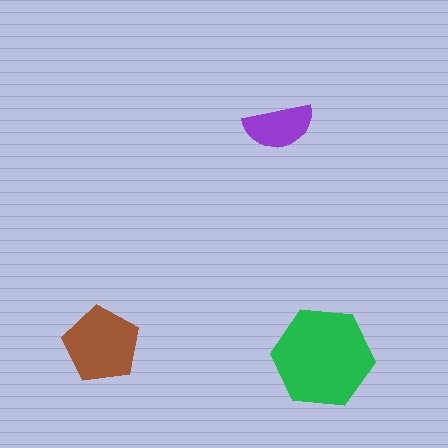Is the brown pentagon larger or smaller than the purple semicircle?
Larger.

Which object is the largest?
The green hexagon.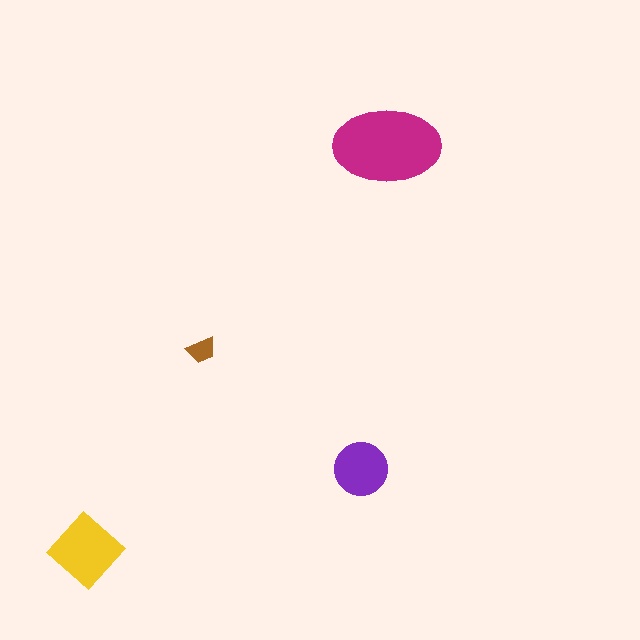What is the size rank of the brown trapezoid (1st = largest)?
4th.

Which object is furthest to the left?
The yellow diamond is leftmost.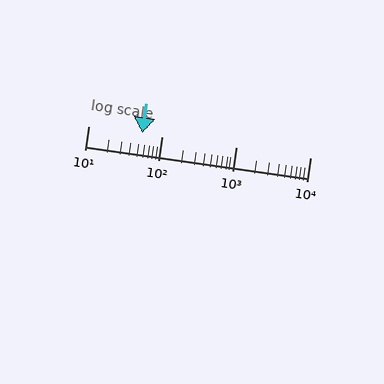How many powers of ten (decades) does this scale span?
The scale spans 3 decades, from 10 to 10000.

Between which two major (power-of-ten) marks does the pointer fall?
The pointer is between 10 and 100.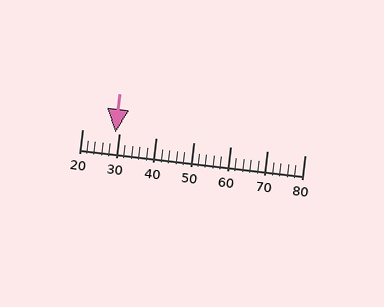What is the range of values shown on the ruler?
The ruler shows values from 20 to 80.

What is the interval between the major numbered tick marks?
The major tick marks are spaced 10 units apart.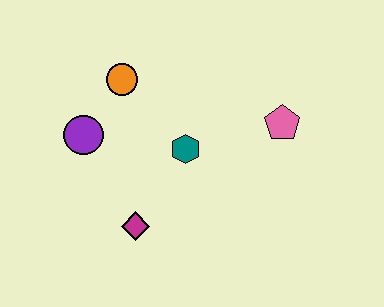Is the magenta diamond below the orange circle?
Yes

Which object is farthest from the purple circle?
The pink pentagon is farthest from the purple circle.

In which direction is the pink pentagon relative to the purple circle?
The pink pentagon is to the right of the purple circle.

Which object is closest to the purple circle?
The orange circle is closest to the purple circle.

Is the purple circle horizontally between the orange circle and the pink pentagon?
No